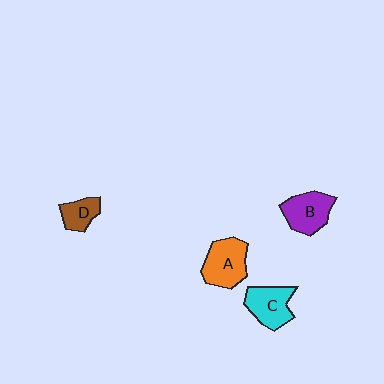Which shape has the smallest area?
Shape D (brown).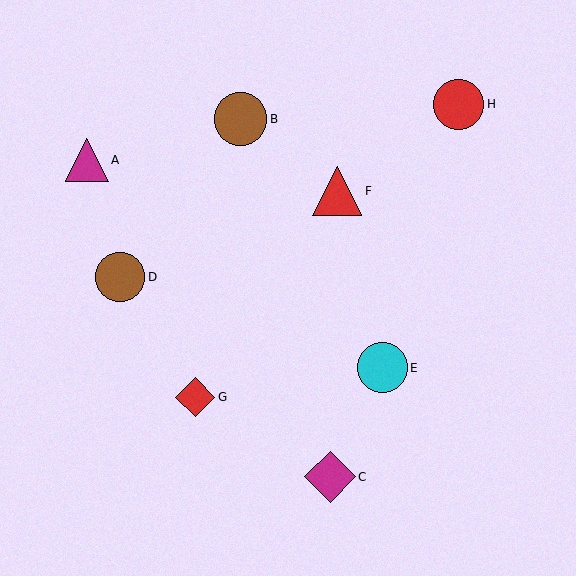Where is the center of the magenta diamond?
The center of the magenta diamond is at (330, 477).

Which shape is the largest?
The brown circle (labeled B) is the largest.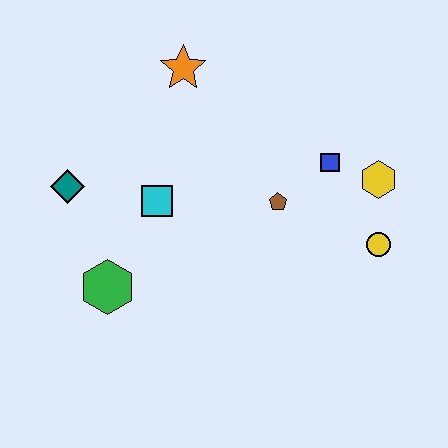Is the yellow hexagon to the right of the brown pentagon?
Yes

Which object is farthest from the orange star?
The yellow circle is farthest from the orange star.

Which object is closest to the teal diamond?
The cyan square is closest to the teal diamond.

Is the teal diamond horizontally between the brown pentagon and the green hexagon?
No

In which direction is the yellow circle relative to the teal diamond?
The yellow circle is to the right of the teal diamond.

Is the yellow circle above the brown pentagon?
No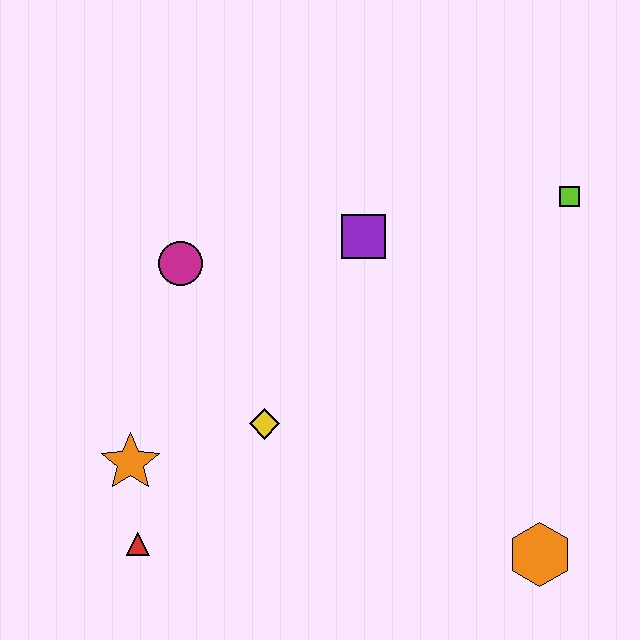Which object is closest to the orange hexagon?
The yellow diamond is closest to the orange hexagon.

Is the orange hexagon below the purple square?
Yes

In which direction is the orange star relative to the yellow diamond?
The orange star is to the left of the yellow diamond.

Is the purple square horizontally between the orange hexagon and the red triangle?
Yes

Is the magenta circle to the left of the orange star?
No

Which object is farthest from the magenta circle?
The orange hexagon is farthest from the magenta circle.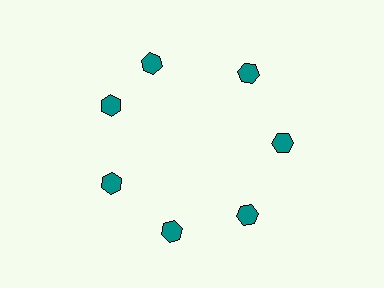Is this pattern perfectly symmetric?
No. The 7 teal hexagons are arranged in a ring, but one element near the 12 o'clock position is rotated out of alignment along the ring, breaking the 7-fold rotational symmetry.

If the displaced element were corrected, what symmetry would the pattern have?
It would have 7-fold rotational symmetry — the pattern would map onto itself every 51 degrees.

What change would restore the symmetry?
The symmetry would be restored by rotating it back into even spacing with its neighbors so that all 7 hexagons sit at equal angles and equal distance from the center.